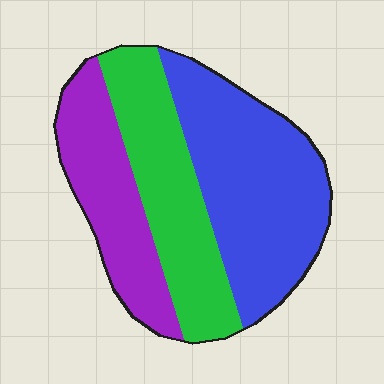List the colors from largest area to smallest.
From largest to smallest: blue, green, purple.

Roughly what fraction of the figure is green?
Green covers roughly 30% of the figure.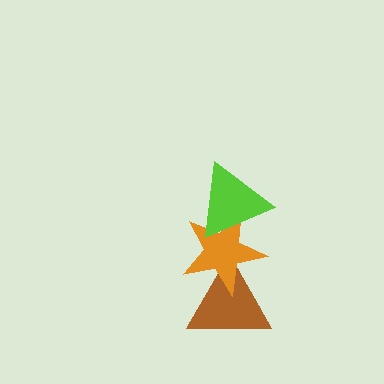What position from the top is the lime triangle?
The lime triangle is 1st from the top.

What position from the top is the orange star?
The orange star is 2nd from the top.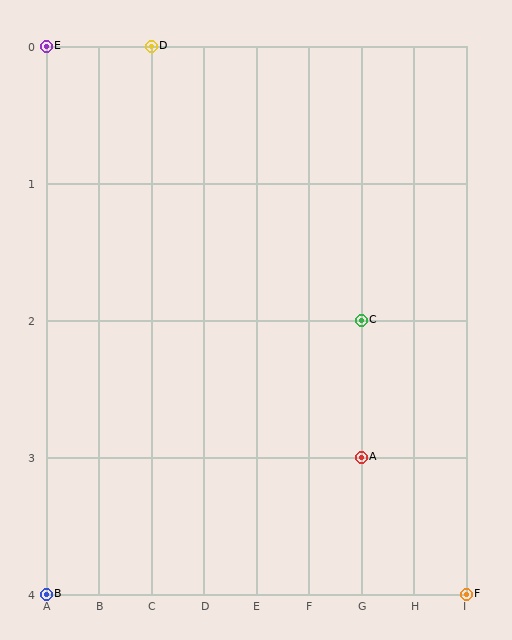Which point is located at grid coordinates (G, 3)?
Point A is at (G, 3).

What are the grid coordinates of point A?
Point A is at grid coordinates (G, 3).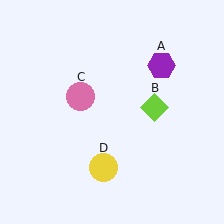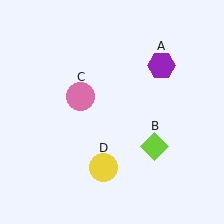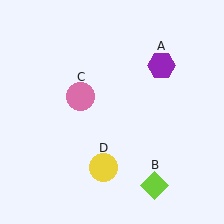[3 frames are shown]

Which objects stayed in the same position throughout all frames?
Purple hexagon (object A) and pink circle (object C) and yellow circle (object D) remained stationary.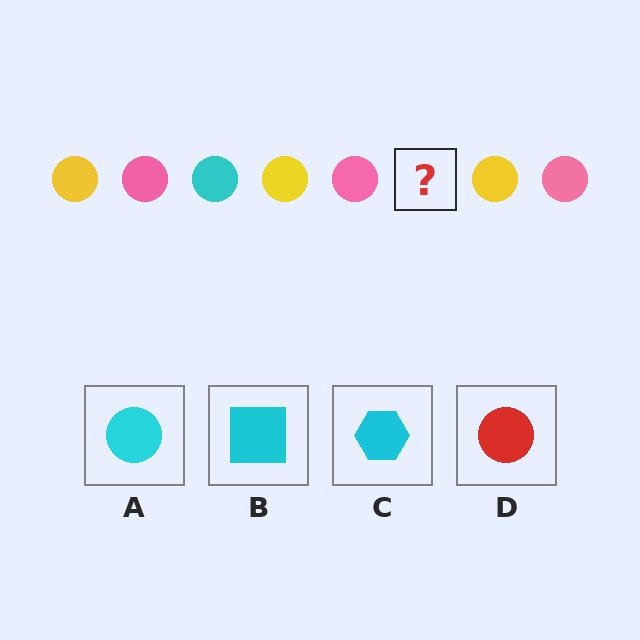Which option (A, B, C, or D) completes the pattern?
A.